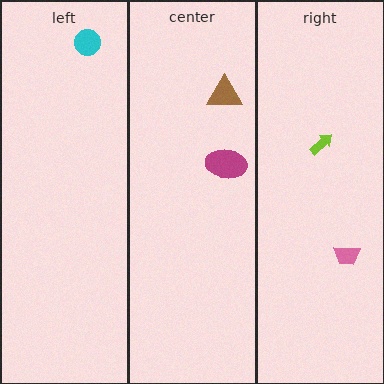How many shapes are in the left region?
1.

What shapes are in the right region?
The pink trapezoid, the lime arrow.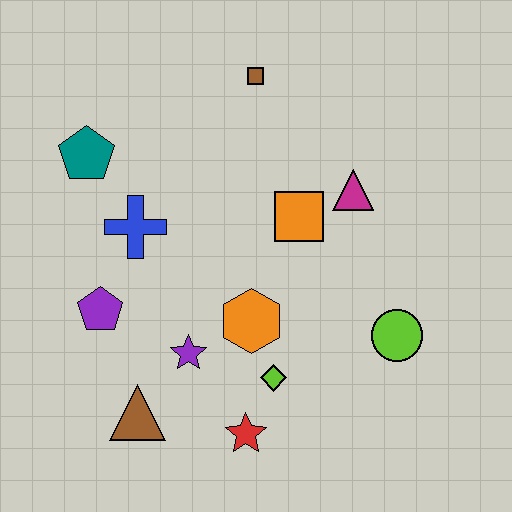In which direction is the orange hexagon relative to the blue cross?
The orange hexagon is to the right of the blue cross.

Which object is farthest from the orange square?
The brown triangle is farthest from the orange square.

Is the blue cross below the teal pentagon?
Yes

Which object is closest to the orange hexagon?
The lime diamond is closest to the orange hexagon.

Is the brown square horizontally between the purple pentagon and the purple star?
No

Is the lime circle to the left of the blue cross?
No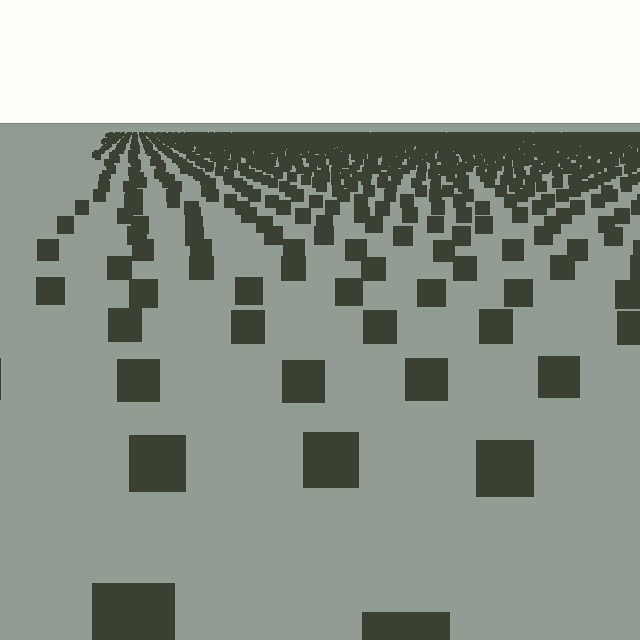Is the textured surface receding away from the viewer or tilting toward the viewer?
The surface is receding away from the viewer. Texture elements get smaller and denser toward the top.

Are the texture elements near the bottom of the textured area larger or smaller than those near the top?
Larger. Near the bottom, elements are closer to the viewer and appear at a bigger on-screen size.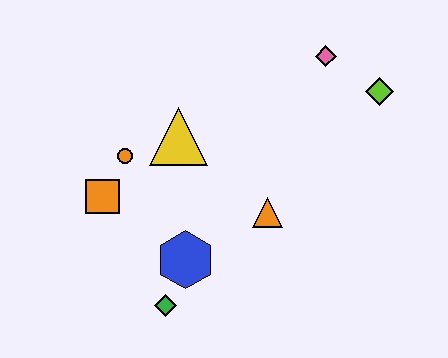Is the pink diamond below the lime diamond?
No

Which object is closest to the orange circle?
The orange square is closest to the orange circle.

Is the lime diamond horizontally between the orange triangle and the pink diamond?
No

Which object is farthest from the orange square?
The lime diamond is farthest from the orange square.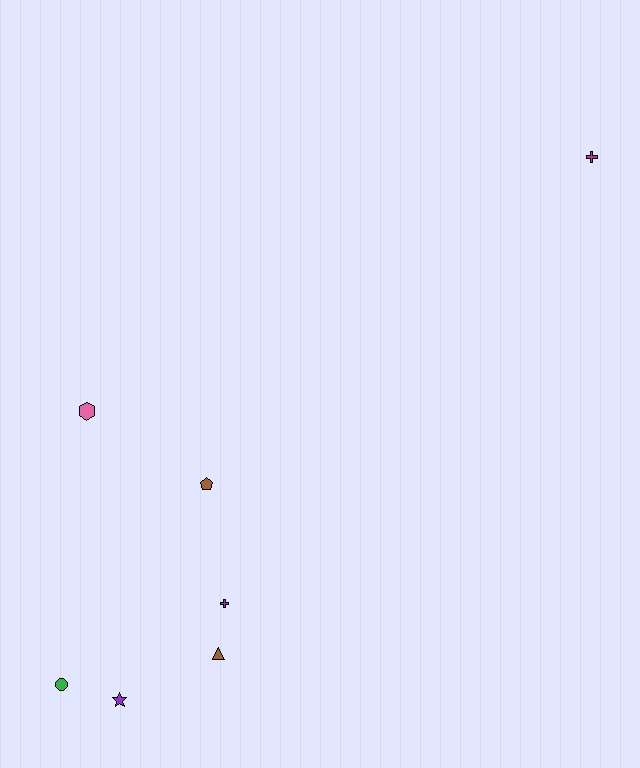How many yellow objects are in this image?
There are no yellow objects.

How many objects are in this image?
There are 7 objects.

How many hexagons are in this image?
There is 1 hexagon.